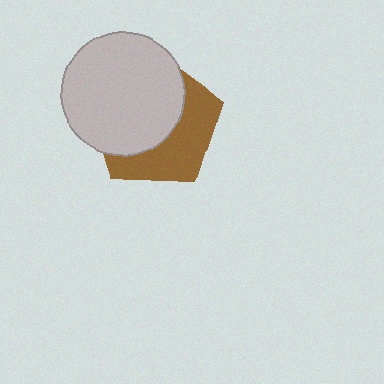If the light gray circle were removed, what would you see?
You would see the complete brown pentagon.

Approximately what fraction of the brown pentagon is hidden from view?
Roughly 57% of the brown pentagon is hidden behind the light gray circle.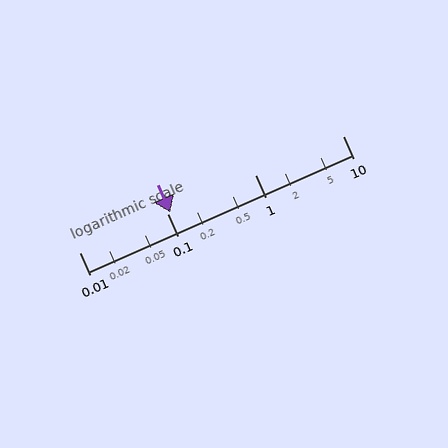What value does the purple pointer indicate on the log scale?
The pointer indicates approximately 0.11.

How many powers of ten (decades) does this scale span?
The scale spans 3 decades, from 0.01 to 10.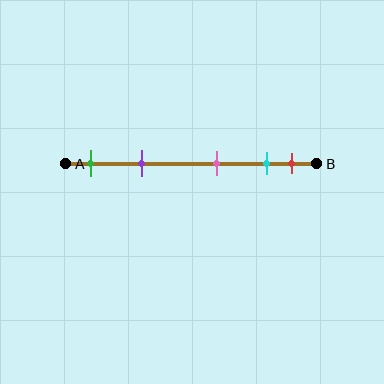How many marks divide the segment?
There are 5 marks dividing the segment.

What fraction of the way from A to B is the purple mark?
The purple mark is approximately 30% (0.3) of the way from A to B.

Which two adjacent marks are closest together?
The cyan and red marks are the closest adjacent pair.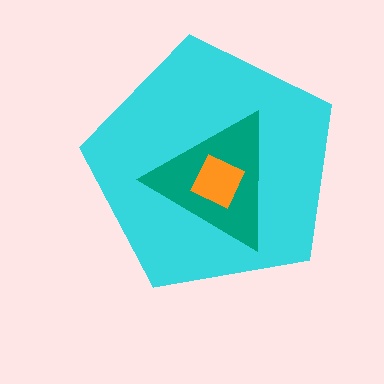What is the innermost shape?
The orange diamond.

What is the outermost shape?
The cyan pentagon.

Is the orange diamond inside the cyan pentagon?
Yes.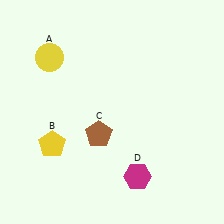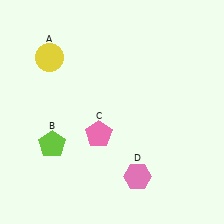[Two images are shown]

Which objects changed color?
B changed from yellow to lime. C changed from brown to pink. D changed from magenta to pink.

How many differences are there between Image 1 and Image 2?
There are 3 differences between the two images.